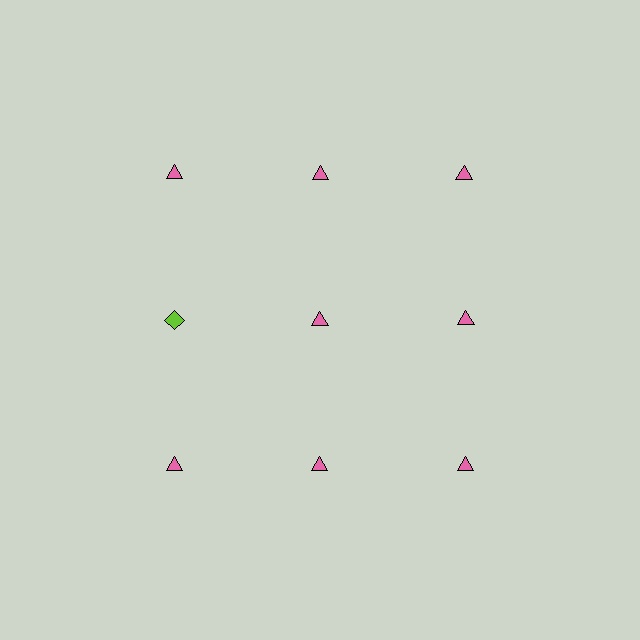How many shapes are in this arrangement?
There are 9 shapes arranged in a grid pattern.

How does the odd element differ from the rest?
It differs in both color (lime instead of pink) and shape (diamond instead of triangle).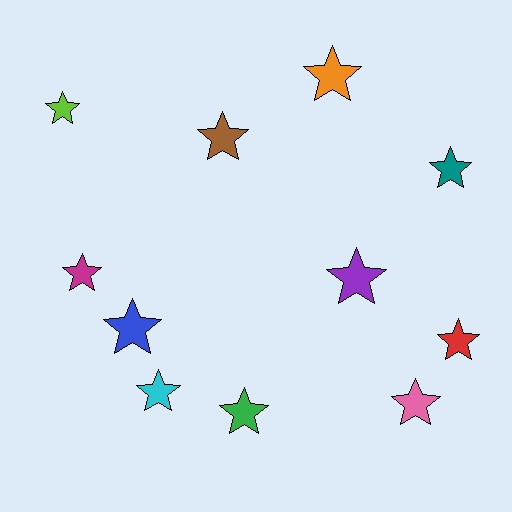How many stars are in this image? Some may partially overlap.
There are 11 stars.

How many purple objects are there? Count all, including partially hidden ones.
There is 1 purple object.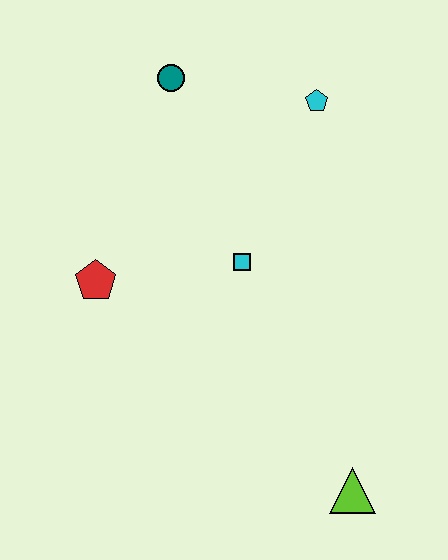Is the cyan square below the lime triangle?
No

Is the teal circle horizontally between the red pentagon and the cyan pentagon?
Yes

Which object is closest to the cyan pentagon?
The teal circle is closest to the cyan pentagon.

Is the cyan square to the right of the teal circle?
Yes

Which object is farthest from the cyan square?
The lime triangle is farthest from the cyan square.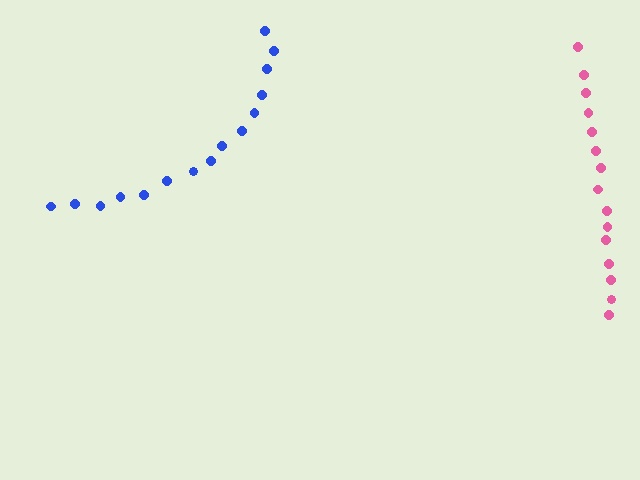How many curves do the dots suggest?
There are 2 distinct paths.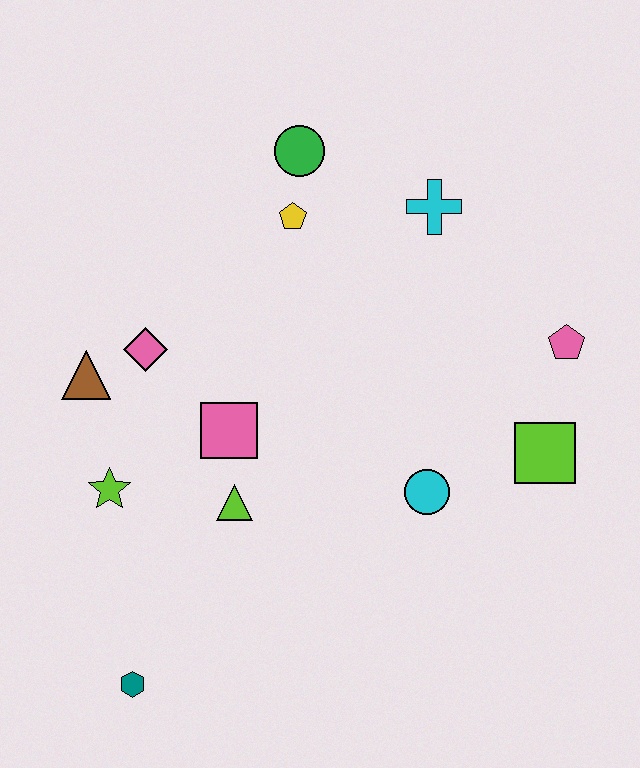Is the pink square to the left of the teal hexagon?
No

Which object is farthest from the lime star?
The pink pentagon is farthest from the lime star.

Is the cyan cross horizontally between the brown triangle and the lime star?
No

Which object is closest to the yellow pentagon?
The green circle is closest to the yellow pentagon.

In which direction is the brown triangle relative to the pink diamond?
The brown triangle is to the left of the pink diamond.